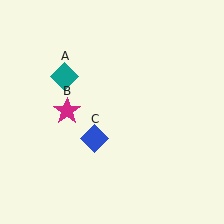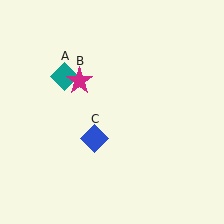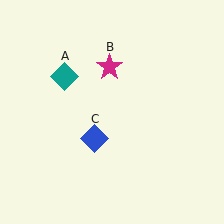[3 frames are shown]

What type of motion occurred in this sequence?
The magenta star (object B) rotated clockwise around the center of the scene.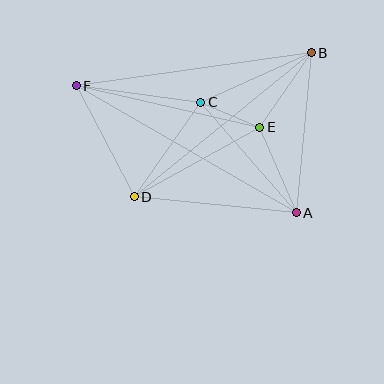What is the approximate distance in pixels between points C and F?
The distance between C and F is approximately 125 pixels.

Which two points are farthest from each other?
Points A and F are farthest from each other.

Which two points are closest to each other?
Points C and E are closest to each other.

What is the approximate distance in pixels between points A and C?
The distance between A and C is approximately 146 pixels.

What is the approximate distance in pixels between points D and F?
The distance between D and F is approximately 125 pixels.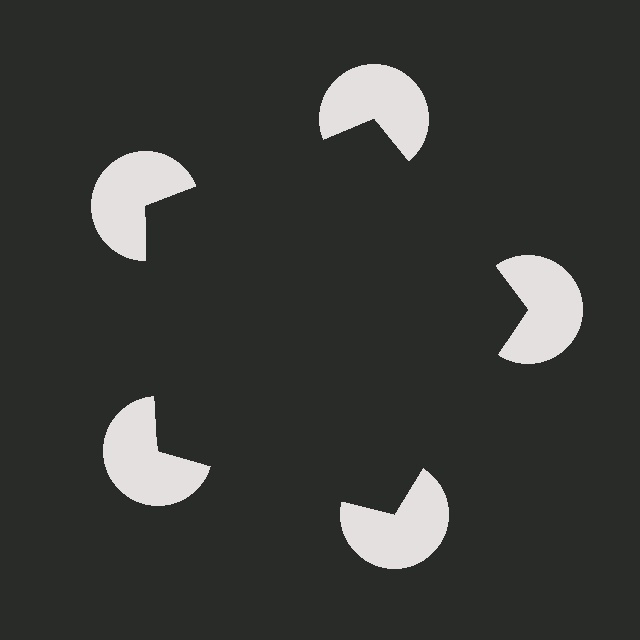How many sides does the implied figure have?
5 sides.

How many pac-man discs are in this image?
There are 5 — one at each vertex of the illusory pentagon.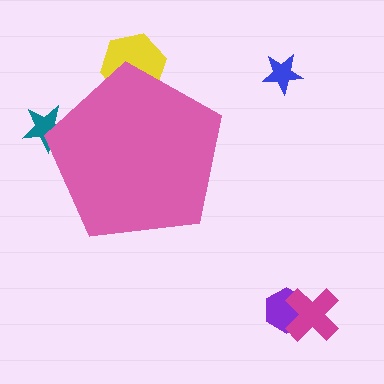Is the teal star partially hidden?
Yes, the teal star is partially hidden behind the pink pentagon.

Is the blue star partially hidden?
No, the blue star is fully visible.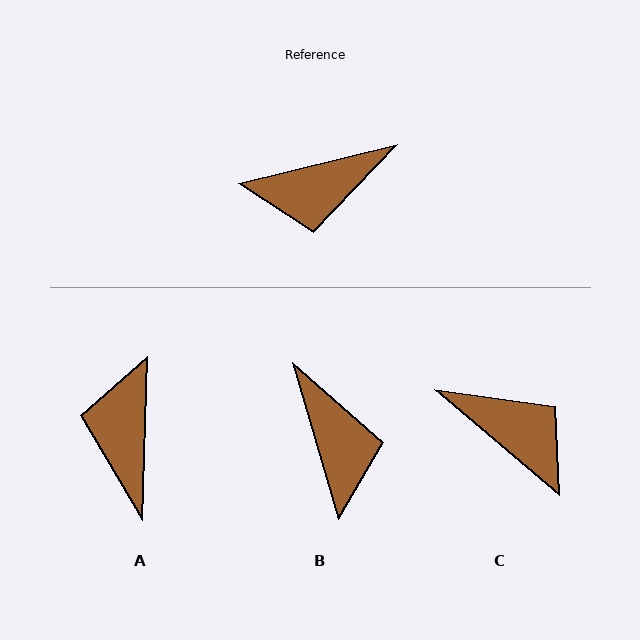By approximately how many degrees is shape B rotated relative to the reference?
Approximately 92 degrees counter-clockwise.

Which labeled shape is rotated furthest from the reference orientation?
C, about 126 degrees away.